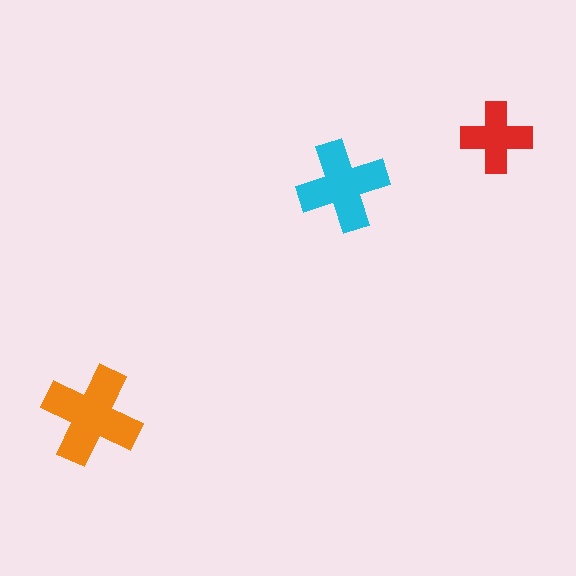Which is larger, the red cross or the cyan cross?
The cyan one.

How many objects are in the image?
There are 3 objects in the image.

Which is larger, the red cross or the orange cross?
The orange one.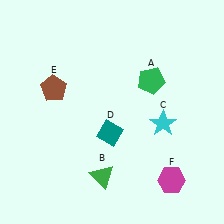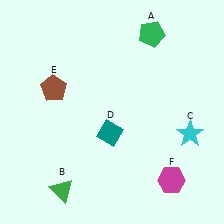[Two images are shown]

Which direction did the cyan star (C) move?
The cyan star (C) moved right.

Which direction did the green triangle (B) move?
The green triangle (B) moved left.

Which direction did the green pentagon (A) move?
The green pentagon (A) moved up.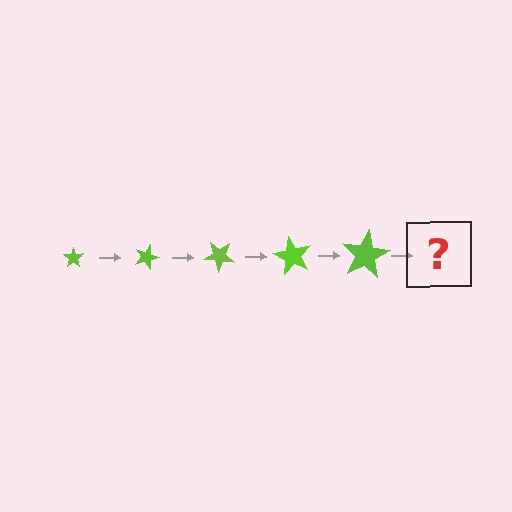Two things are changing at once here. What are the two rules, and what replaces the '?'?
The two rules are that the star grows larger each step and it rotates 20 degrees each step. The '?' should be a star, larger than the previous one and rotated 100 degrees from the start.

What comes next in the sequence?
The next element should be a star, larger than the previous one and rotated 100 degrees from the start.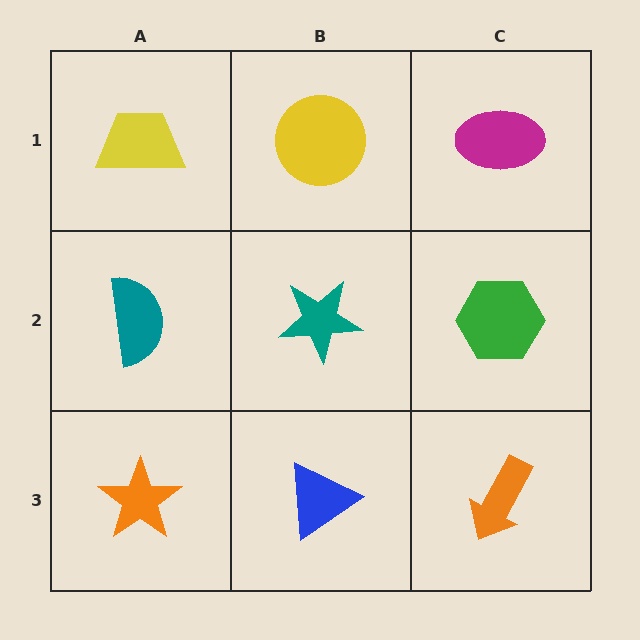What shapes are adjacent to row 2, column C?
A magenta ellipse (row 1, column C), an orange arrow (row 3, column C), a teal star (row 2, column B).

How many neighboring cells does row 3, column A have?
2.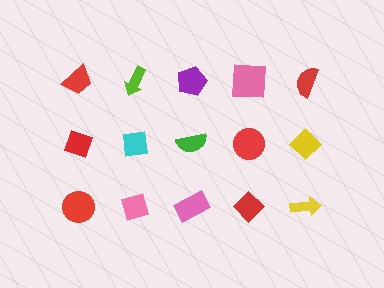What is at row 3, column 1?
A red circle.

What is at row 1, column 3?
A purple pentagon.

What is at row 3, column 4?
A red diamond.